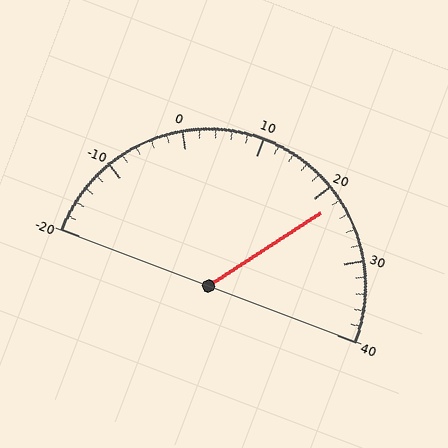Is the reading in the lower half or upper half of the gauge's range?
The reading is in the upper half of the range (-20 to 40).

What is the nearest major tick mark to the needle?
The nearest major tick mark is 20.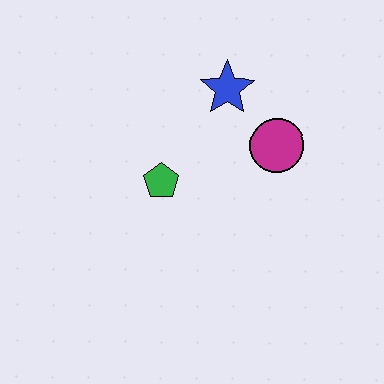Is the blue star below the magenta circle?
No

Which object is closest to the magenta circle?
The blue star is closest to the magenta circle.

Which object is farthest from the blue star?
The green pentagon is farthest from the blue star.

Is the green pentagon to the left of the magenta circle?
Yes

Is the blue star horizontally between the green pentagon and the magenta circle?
Yes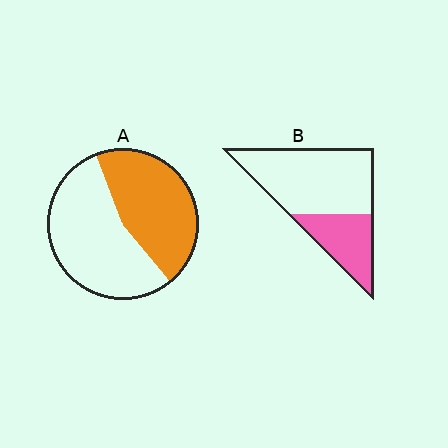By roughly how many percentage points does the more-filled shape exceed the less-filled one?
By roughly 15 percentage points (A over B).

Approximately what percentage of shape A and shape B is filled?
A is approximately 45% and B is approximately 30%.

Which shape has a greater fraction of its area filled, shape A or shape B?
Shape A.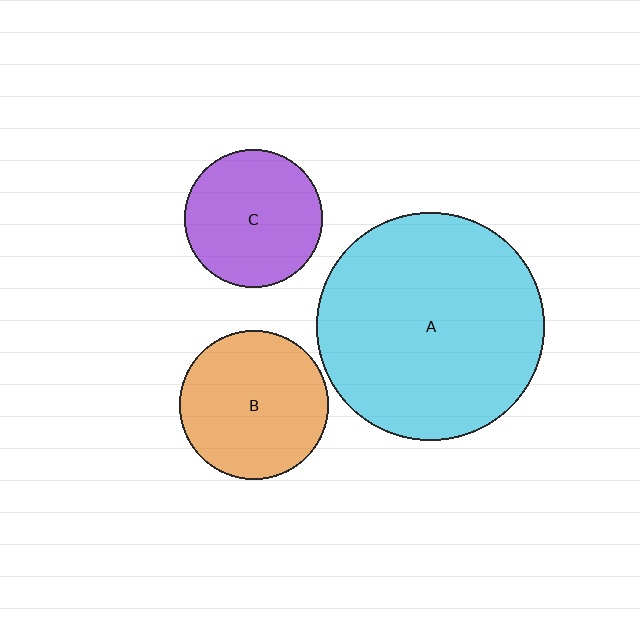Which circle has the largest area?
Circle A (cyan).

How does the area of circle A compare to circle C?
Approximately 2.7 times.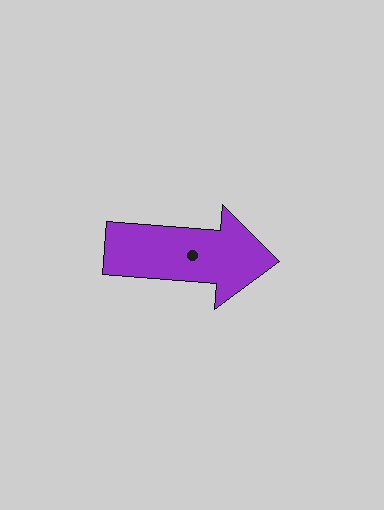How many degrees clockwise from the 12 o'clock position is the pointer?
Approximately 94 degrees.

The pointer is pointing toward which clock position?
Roughly 3 o'clock.